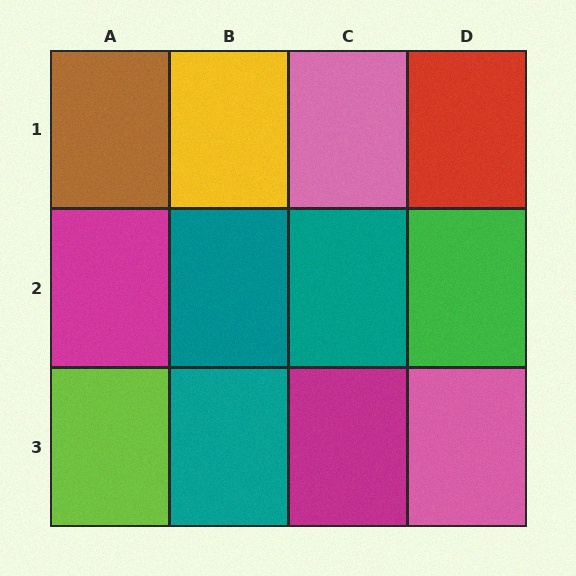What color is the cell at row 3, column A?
Lime.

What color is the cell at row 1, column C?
Pink.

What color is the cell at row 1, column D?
Red.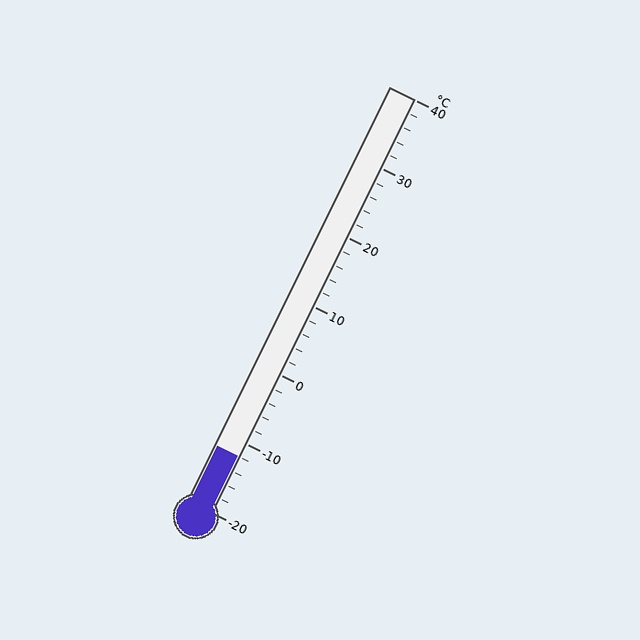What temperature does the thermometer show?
The thermometer shows approximately -12°C.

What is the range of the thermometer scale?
The thermometer scale ranges from -20°C to 40°C.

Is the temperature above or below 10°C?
The temperature is below 10°C.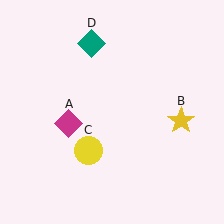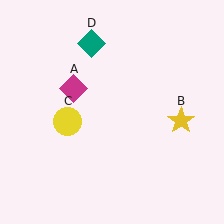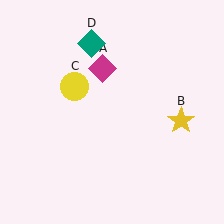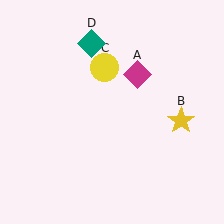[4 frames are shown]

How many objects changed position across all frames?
2 objects changed position: magenta diamond (object A), yellow circle (object C).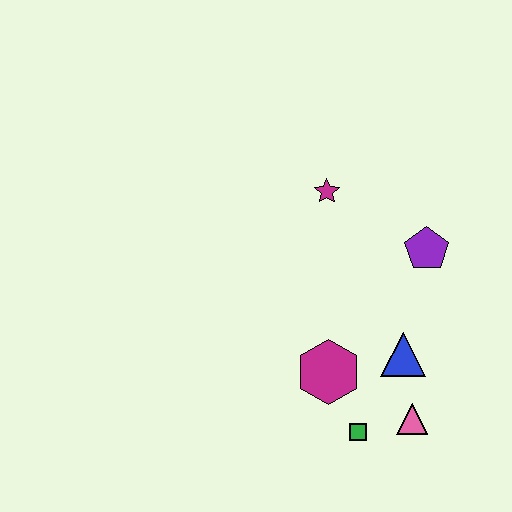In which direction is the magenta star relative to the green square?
The magenta star is above the green square.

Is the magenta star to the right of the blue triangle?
No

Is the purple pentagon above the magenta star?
No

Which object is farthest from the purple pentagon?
The green square is farthest from the purple pentagon.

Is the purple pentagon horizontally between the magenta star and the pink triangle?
No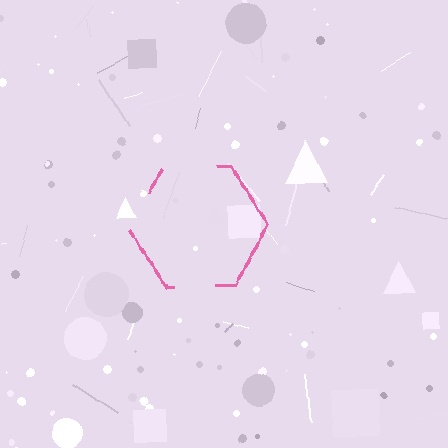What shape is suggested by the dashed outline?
The dashed outline suggests a hexagon.